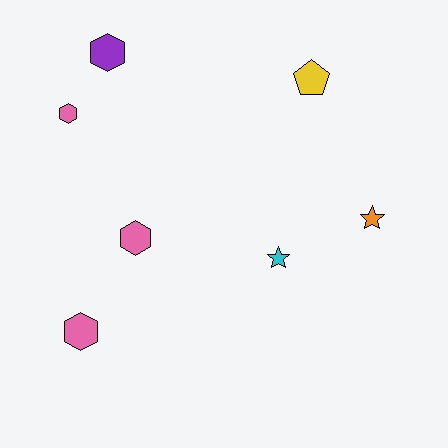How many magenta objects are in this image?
There are no magenta objects.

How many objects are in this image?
There are 7 objects.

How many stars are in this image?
There are 2 stars.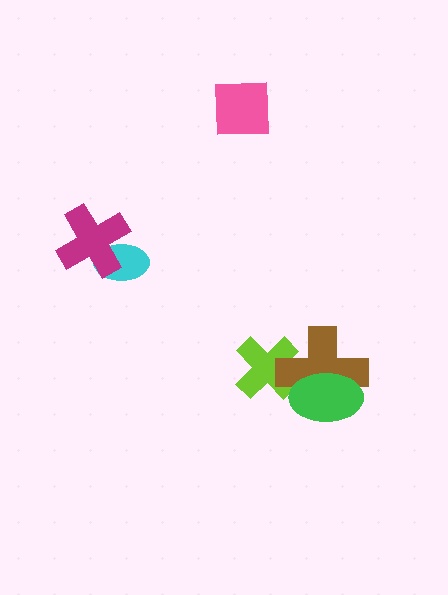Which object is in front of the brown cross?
The green ellipse is in front of the brown cross.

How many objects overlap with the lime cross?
1 object overlaps with the lime cross.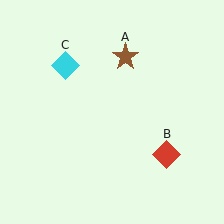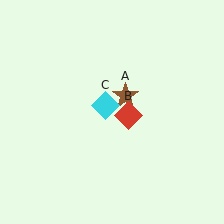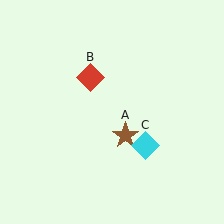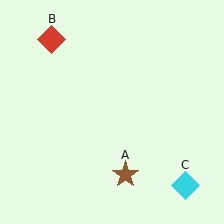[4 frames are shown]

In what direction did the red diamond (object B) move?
The red diamond (object B) moved up and to the left.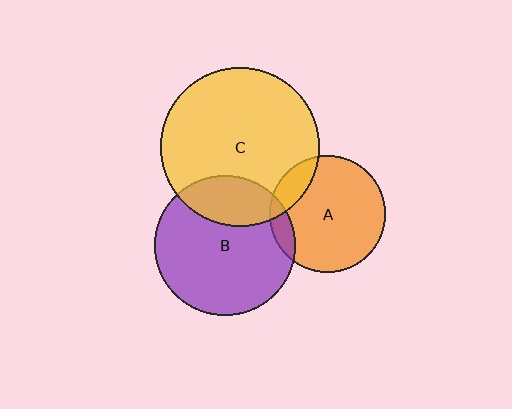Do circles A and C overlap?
Yes.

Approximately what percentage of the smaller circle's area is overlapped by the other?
Approximately 15%.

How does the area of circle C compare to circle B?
Approximately 1.3 times.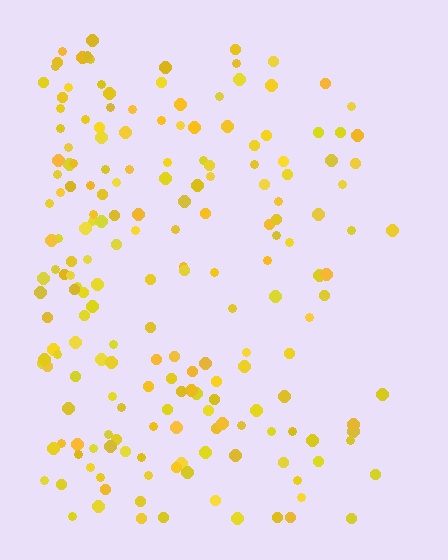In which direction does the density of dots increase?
From right to left, with the left side densest.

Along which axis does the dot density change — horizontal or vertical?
Horizontal.